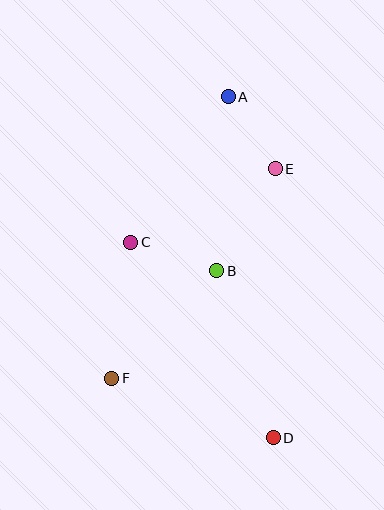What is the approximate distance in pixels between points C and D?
The distance between C and D is approximately 242 pixels.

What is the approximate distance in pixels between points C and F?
The distance between C and F is approximately 137 pixels.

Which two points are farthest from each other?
Points A and D are farthest from each other.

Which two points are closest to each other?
Points A and E are closest to each other.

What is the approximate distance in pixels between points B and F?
The distance between B and F is approximately 150 pixels.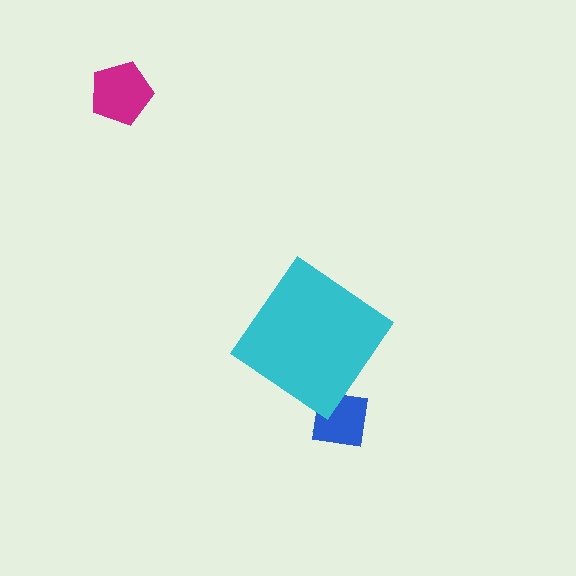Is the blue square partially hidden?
Yes, the blue square is partially hidden behind the cyan diamond.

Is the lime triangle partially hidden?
Yes, the lime triangle is partially hidden behind the cyan diamond.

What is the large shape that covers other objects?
A cyan diamond.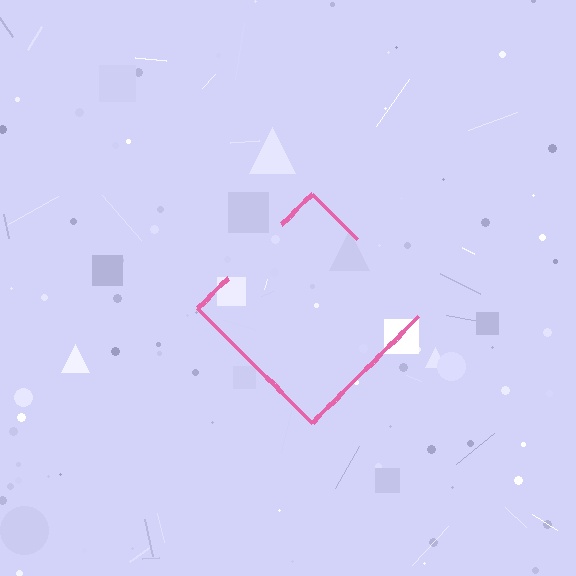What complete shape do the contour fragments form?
The contour fragments form a diamond.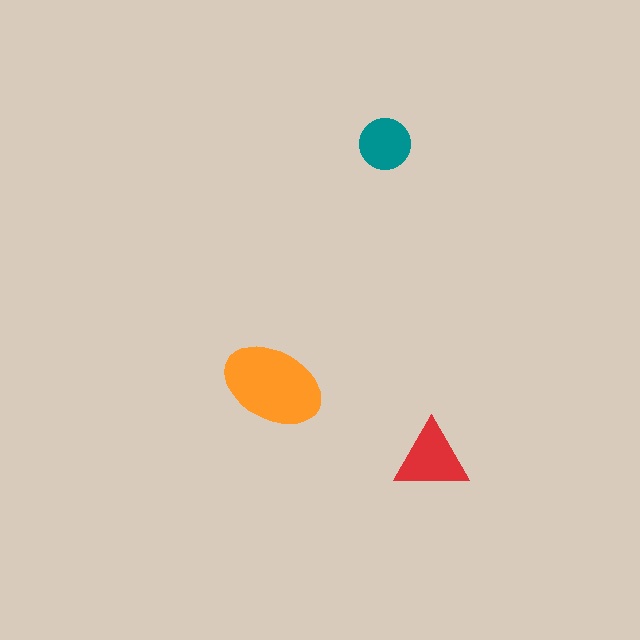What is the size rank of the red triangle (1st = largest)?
2nd.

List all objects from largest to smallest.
The orange ellipse, the red triangle, the teal circle.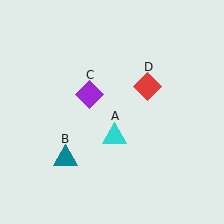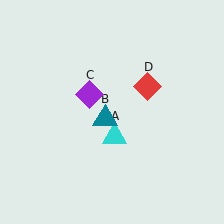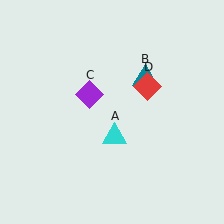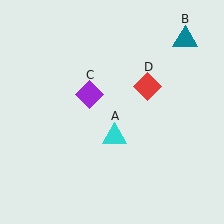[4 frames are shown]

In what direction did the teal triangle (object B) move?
The teal triangle (object B) moved up and to the right.